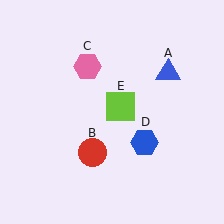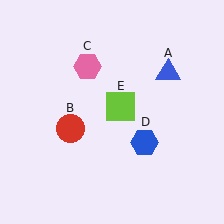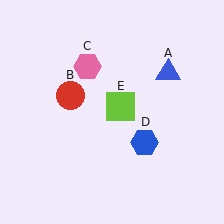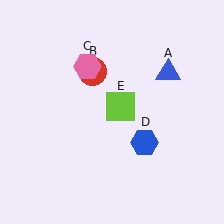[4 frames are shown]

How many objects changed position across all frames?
1 object changed position: red circle (object B).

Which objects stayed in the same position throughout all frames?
Blue triangle (object A) and pink hexagon (object C) and blue hexagon (object D) and lime square (object E) remained stationary.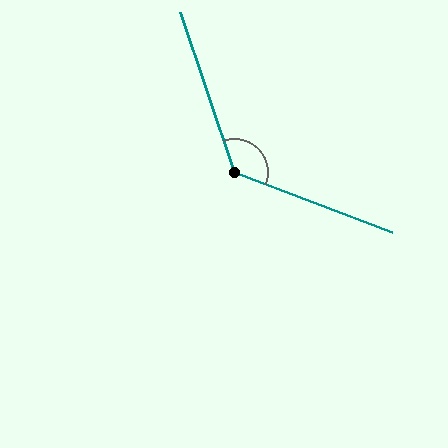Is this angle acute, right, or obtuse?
It is obtuse.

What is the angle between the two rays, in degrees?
Approximately 130 degrees.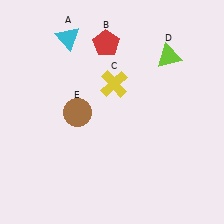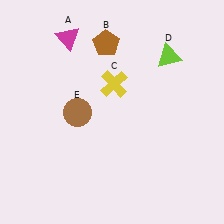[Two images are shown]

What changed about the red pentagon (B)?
In Image 1, B is red. In Image 2, it changed to brown.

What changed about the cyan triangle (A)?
In Image 1, A is cyan. In Image 2, it changed to magenta.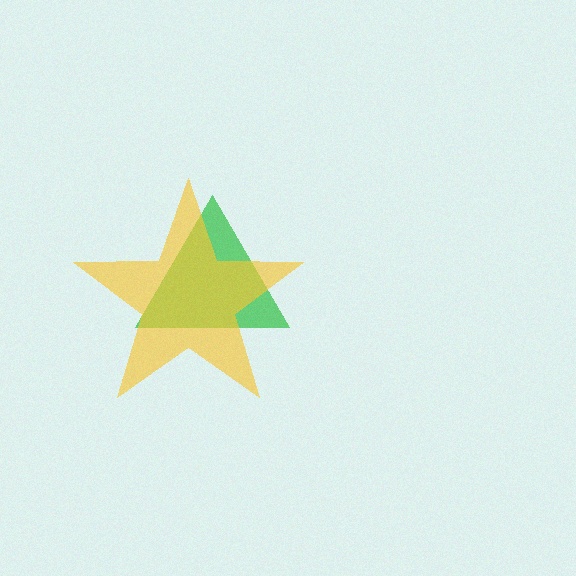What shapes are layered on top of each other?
The layered shapes are: a green triangle, a yellow star.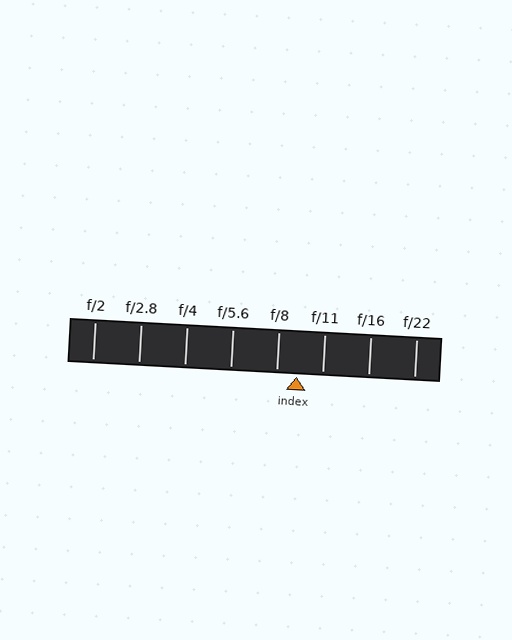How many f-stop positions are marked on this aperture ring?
There are 8 f-stop positions marked.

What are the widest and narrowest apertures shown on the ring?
The widest aperture shown is f/2 and the narrowest is f/22.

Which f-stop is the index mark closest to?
The index mark is closest to f/8.